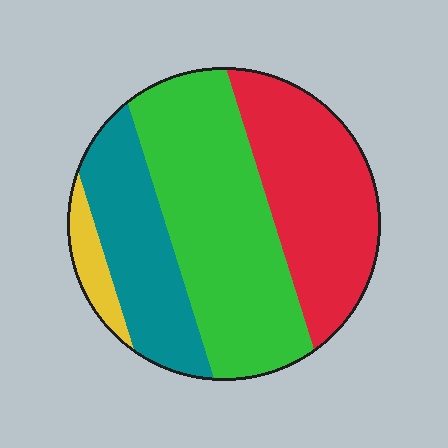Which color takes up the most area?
Green, at roughly 40%.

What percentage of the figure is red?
Red covers around 30% of the figure.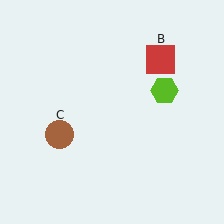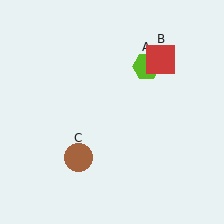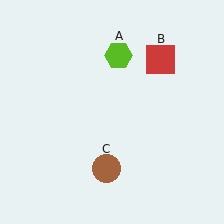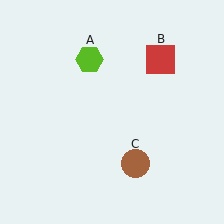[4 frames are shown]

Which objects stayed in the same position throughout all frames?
Red square (object B) remained stationary.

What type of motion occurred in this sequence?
The lime hexagon (object A), brown circle (object C) rotated counterclockwise around the center of the scene.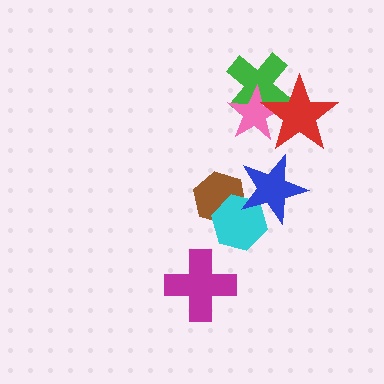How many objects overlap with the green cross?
2 objects overlap with the green cross.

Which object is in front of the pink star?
The red star is in front of the pink star.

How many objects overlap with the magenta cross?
0 objects overlap with the magenta cross.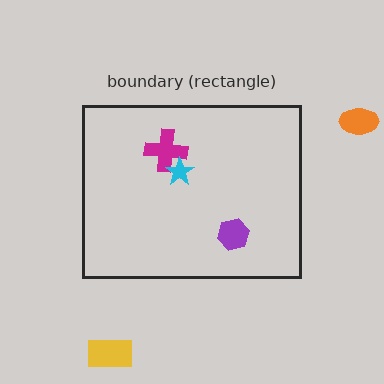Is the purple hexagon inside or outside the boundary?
Inside.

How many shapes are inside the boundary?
3 inside, 2 outside.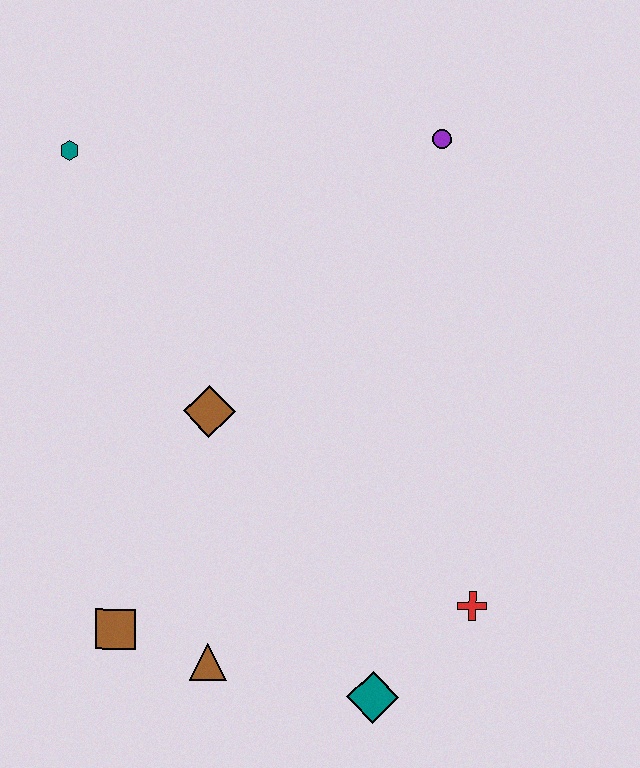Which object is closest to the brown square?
The brown triangle is closest to the brown square.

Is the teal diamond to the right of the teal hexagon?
Yes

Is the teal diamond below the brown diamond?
Yes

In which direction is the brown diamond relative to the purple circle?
The brown diamond is below the purple circle.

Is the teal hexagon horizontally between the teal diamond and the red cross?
No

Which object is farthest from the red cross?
The teal hexagon is farthest from the red cross.